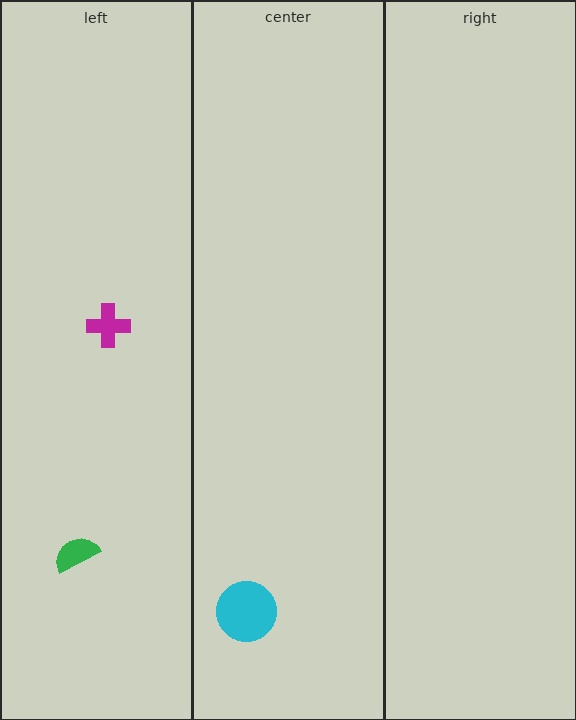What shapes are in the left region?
The green semicircle, the magenta cross.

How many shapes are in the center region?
1.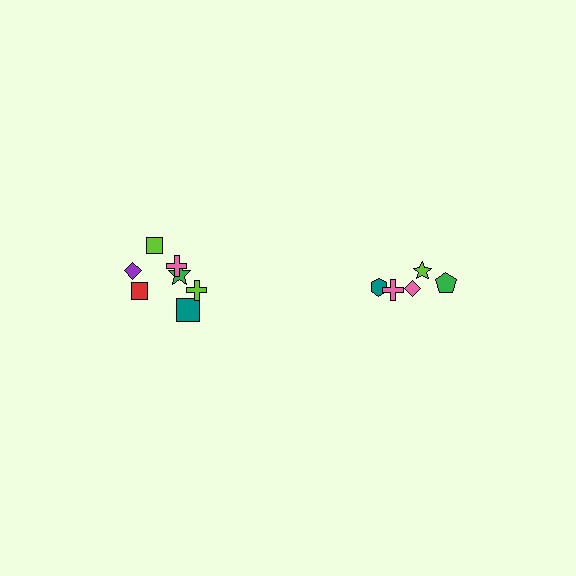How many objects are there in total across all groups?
There are 12 objects.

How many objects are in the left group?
There are 7 objects.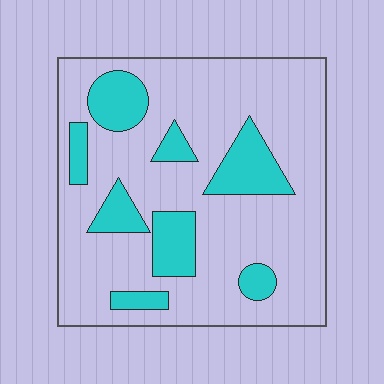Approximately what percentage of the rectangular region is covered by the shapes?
Approximately 20%.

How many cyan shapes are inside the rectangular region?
8.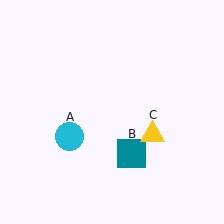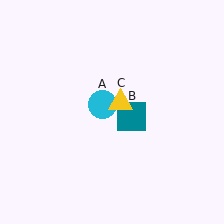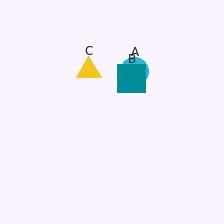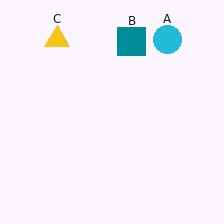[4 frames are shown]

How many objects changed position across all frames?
3 objects changed position: cyan circle (object A), teal square (object B), yellow triangle (object C).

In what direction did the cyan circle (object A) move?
The cyan circle (object A) moved up and to the right.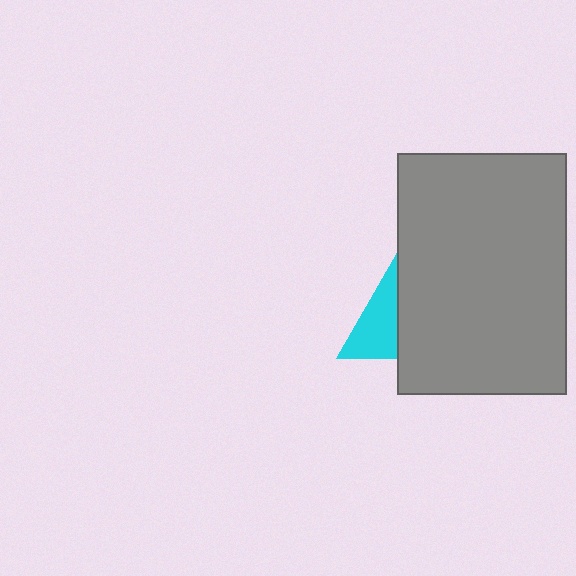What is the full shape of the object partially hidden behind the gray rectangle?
The partially hidden object is a cyan triangle.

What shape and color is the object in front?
The object in front is a gray rectangle.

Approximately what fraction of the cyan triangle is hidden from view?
Roughly 50% of the cyan triangle is hidden behind the gray rectangle.